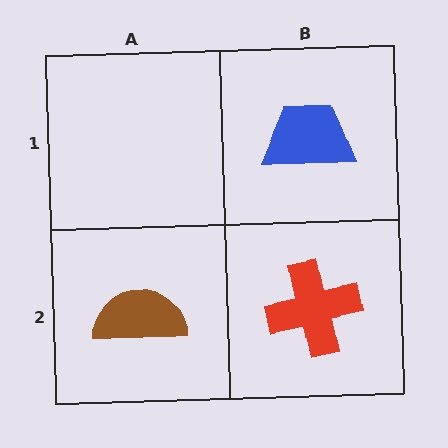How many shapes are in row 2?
2 shapes.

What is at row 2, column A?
A brown semicircle.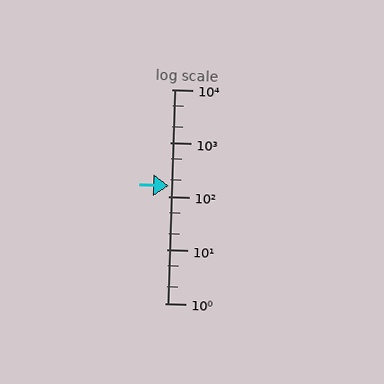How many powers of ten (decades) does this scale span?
The scale spans 4 decades, from 1 to 10000.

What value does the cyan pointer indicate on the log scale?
The pointer indicates approximately 160.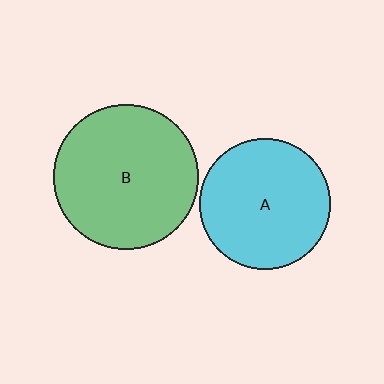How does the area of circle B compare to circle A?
Approximately 1.2 times.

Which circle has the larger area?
Circle B (green).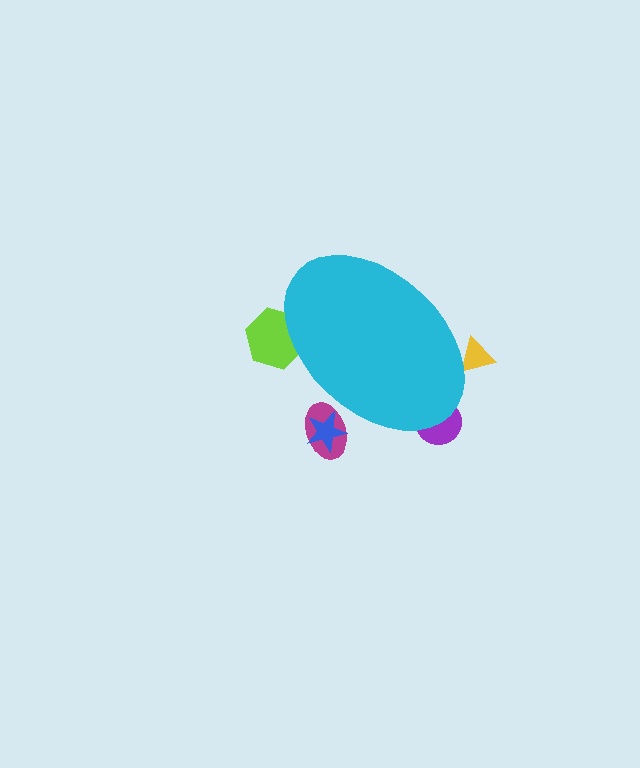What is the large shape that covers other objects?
A cyan ellipse.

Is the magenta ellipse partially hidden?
Yes, the magenta ellipse is partially hidden behind the cyan ellipse.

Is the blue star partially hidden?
Yes, the blue star is partially hidden behind the cyan ellipse.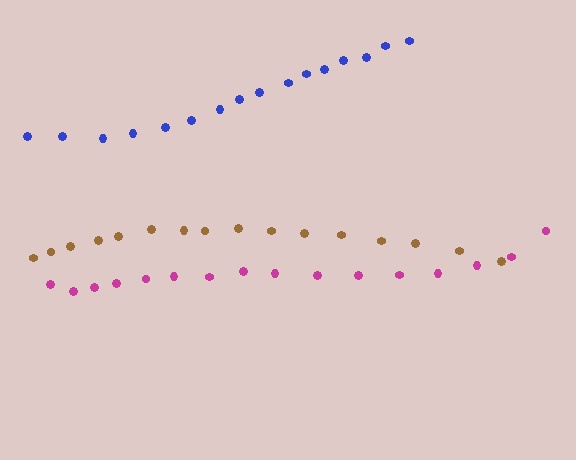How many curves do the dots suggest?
There are 3 distinct paths.